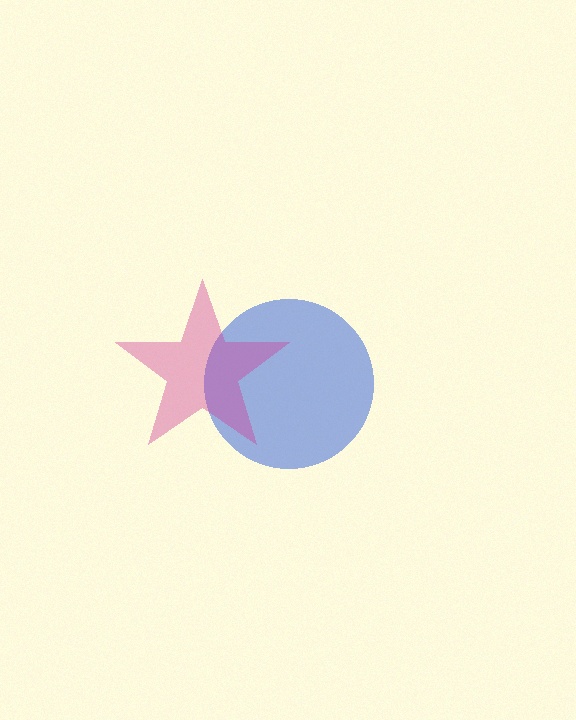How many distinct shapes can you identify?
There are 2 distinct shapes: a blue circle, a magenta star.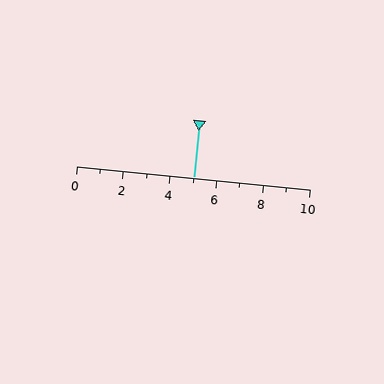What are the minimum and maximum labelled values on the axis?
The axis runs from 0 to 10.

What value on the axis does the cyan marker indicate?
The marker indicates approximately 5.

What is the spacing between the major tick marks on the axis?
The major ticks are spaced 2 apart.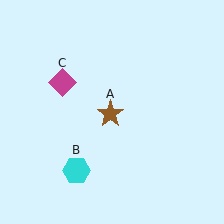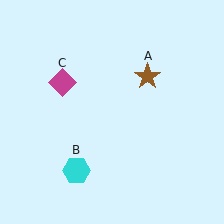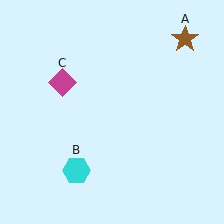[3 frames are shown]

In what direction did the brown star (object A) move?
The brown star (object A) moved up and to the right.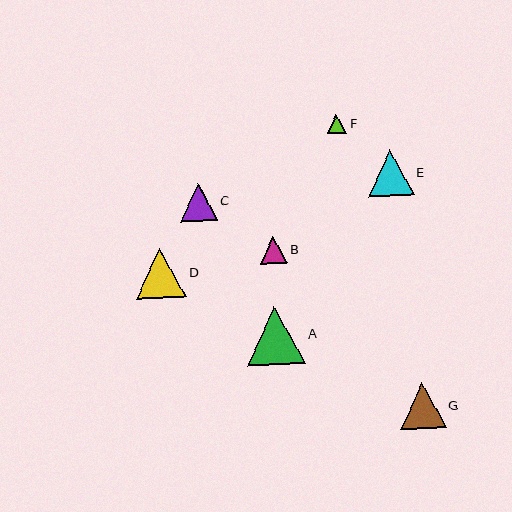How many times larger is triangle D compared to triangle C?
Triangle D is approximately 1.3 times the size of triangle C.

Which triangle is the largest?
Triangle A is the largest with a size of approximately 58 pixels.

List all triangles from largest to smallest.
From largest to smallest: A, D, E, G, C, B, F.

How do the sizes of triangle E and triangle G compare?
Triangle E and triangle G are approximately the same size.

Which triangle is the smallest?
Triangle F is the smallest with a size of approximately 19 pixels.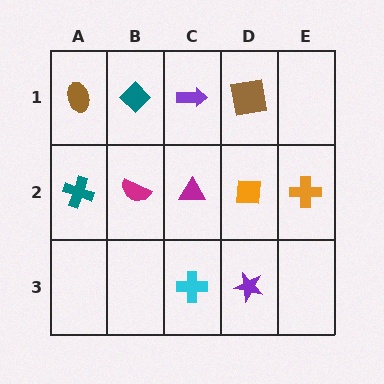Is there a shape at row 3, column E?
No, that cell is empty.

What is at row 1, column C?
A purple arrow.